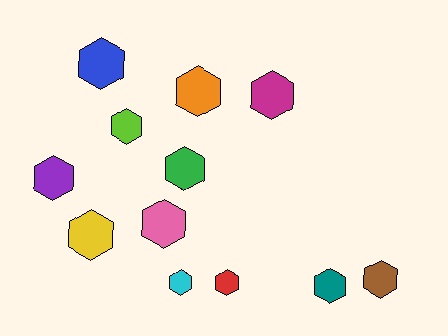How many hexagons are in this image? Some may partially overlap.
There are 12 hexagons.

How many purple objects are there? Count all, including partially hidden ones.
There is 1 purple object.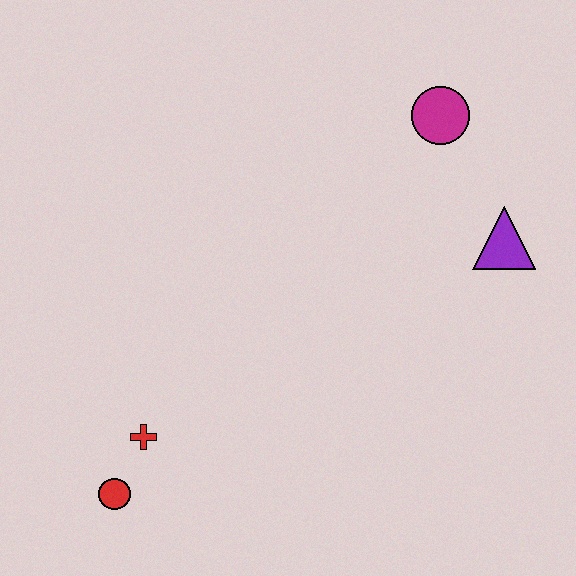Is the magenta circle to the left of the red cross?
No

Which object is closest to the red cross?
The red circle is closest to the red cross.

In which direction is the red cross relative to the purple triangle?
The red cross is to the left of the purple triangle.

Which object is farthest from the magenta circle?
The red circle is farthest from the magenta circle.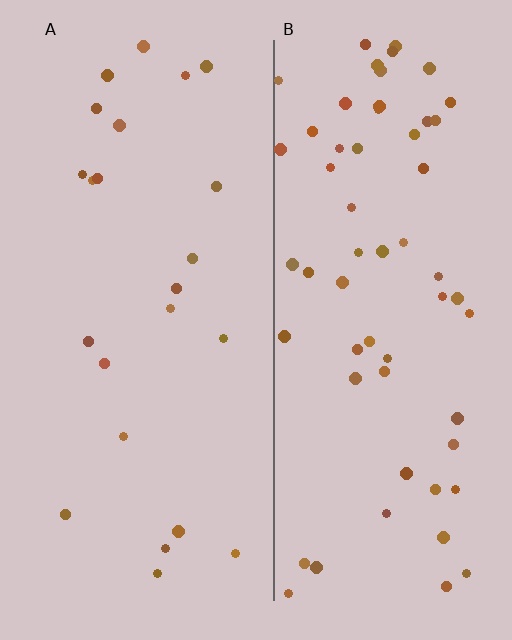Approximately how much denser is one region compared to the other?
Approximately 2.6× — region B over region A.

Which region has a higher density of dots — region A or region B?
B (the right).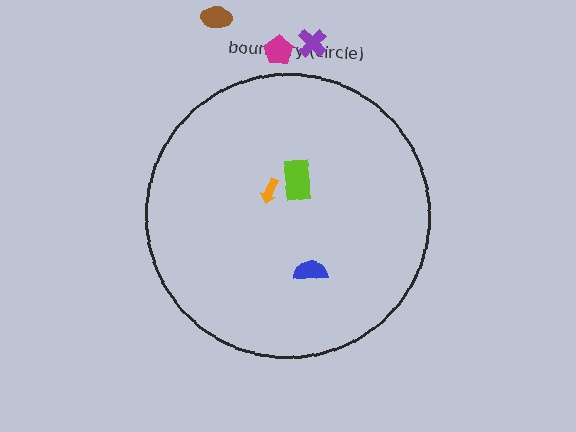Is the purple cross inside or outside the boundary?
Outside.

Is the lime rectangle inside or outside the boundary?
Inside.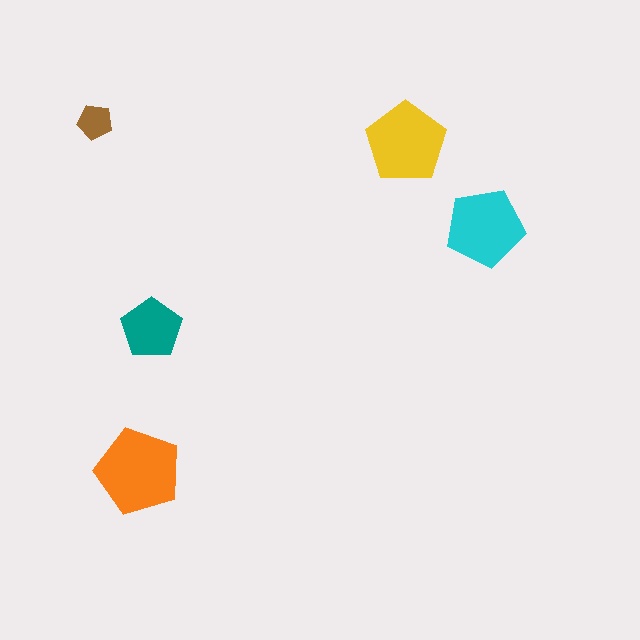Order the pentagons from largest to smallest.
the orange one, the yellow one, the cyan one, the teal one, the brown one.